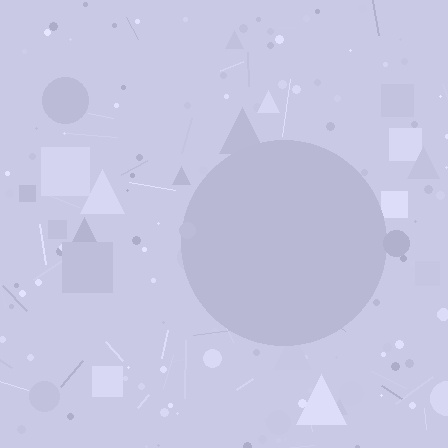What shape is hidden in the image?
A circle is hidden in the image.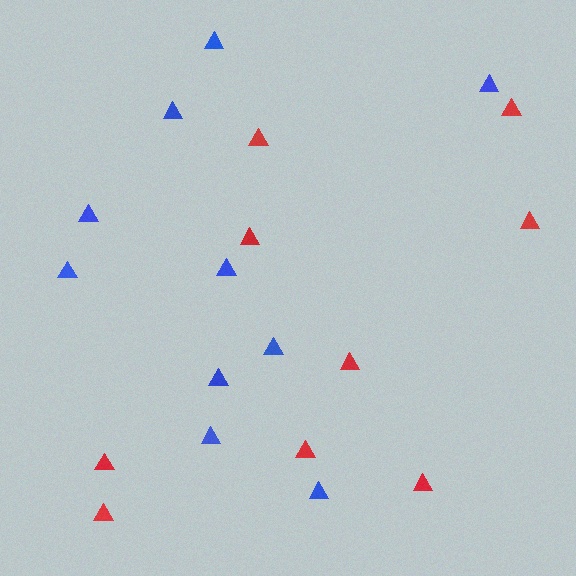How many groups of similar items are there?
There are 2 groups: one group of blue triangles (10) and one group of red triangles (9).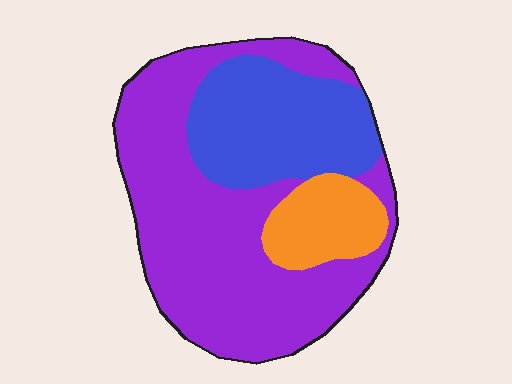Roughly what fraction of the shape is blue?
Blue takes up between a sixth and a third of the shape.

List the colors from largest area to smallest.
From largest to smallest: purple, blue, orange.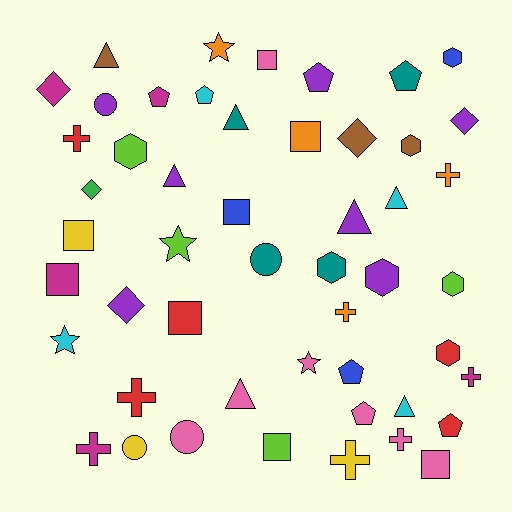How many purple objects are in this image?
There are 7 purple objects.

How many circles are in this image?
There are 4 circles.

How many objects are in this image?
There are 50 objects.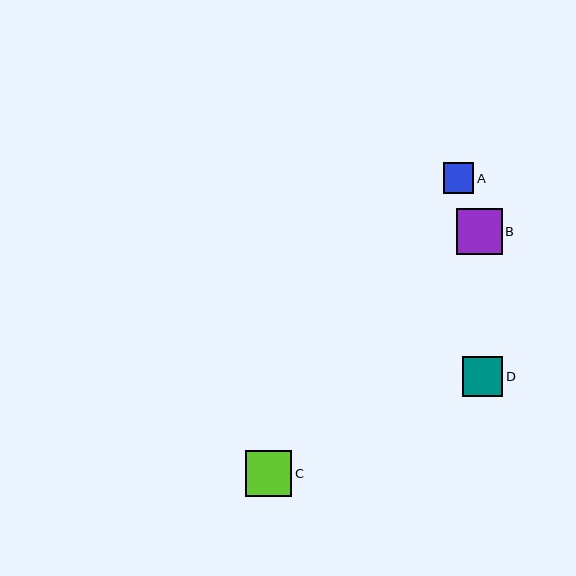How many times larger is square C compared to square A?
Square C is approximately 1.5 times the size of square A.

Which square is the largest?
Square C is the largest with a size of approximately 46 pixels.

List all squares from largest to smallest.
From largest to smallest: C, B, D, A.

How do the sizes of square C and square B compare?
Square C and square B are approximately the same size.